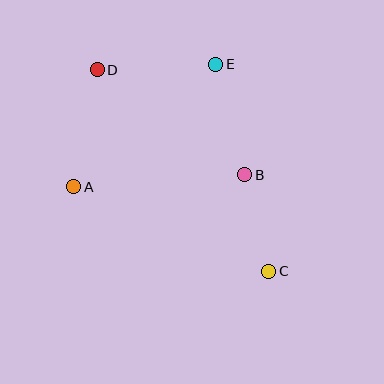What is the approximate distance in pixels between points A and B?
The distance between A and B is approximately 172 pixels.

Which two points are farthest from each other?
Points C and D are farthest from each other.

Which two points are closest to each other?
Points B and C are closest to each other.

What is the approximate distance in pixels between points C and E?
The distance between C and E is approximately 214 pixels.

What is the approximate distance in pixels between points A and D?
The distance between A and D is approximately 119 pixels.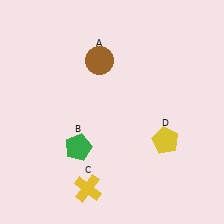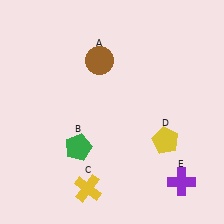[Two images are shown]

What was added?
A purple cross (E) was added in Image 2.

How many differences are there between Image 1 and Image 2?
There is 1 difference between the two images.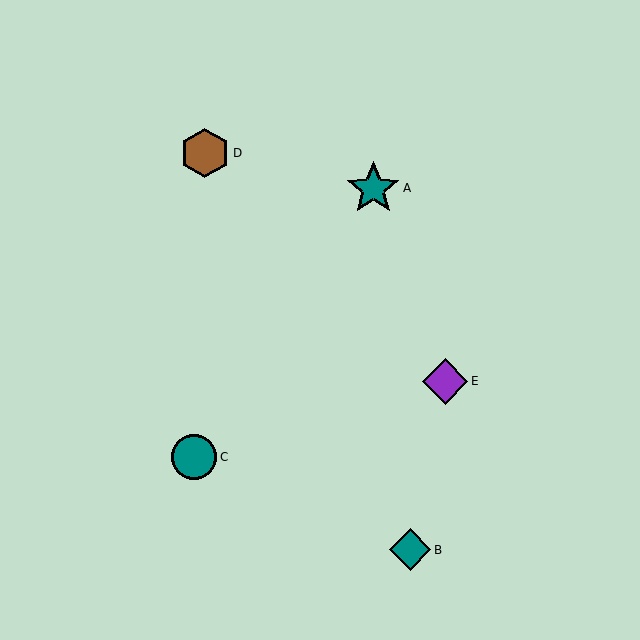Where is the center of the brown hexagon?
The center of the brown hexagon is at (205, 153).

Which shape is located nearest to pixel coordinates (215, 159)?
The brown hexagon (labeled D) at (205, 153) is nearest to that location.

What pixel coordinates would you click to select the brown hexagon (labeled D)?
Click at (205, 153) to select the brown hexagon D.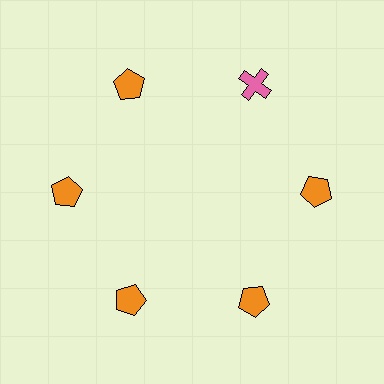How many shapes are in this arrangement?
There are 6 shapes arranged in a ring pattern.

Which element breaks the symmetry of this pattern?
The pink cross at roughly the 1 o'clock position breaks the symmetry. All other shapes are orange pentagons.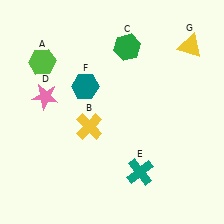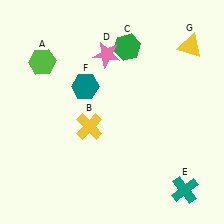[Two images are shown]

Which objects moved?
The objects that moved are: the pink star (D), the teal cross (E).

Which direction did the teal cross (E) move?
The teal cross (E) moved right.